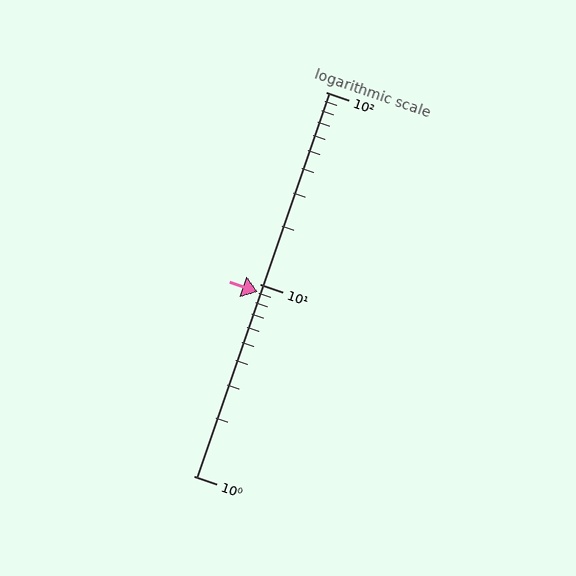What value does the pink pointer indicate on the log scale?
The pointer indicates approximately 9.1.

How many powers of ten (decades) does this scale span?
The scale spans 2 decades, from 1 to 100.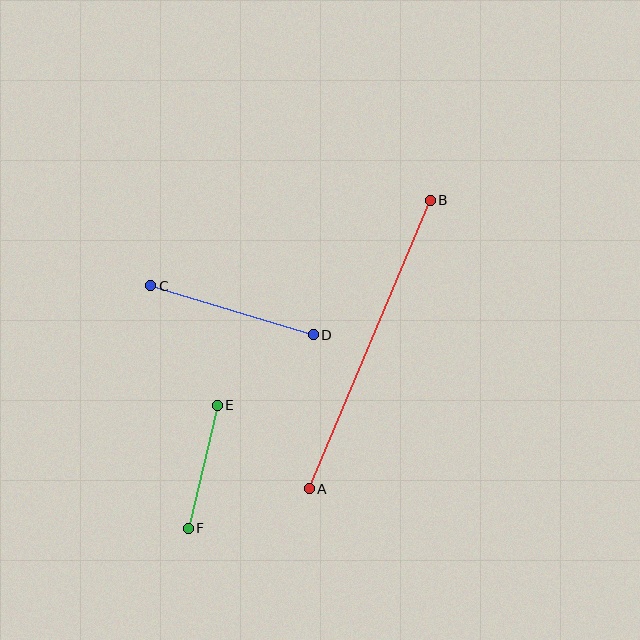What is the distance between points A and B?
The distance is approximately 313 pixels.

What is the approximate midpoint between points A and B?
The midpoint is at approximately (370, 344) pixels.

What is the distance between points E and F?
The distance is approximately 126 pixels.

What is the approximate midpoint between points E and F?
The midpoint is at approximately (203, 467) pixels.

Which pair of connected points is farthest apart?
Points A and B are farthest apart.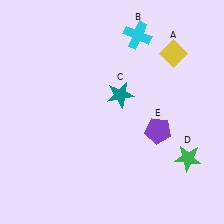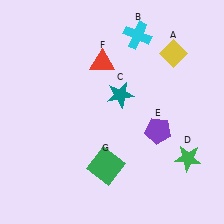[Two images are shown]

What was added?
A red triangle (F), a green square (G) were added in Image 2.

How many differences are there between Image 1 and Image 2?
There are 2 differences between the two images.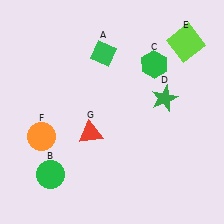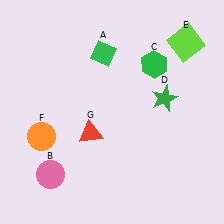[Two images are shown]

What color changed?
The circle (B) changed from green in Image 1 to pink in Image 2.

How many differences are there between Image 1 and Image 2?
There is 1 difference between the two images.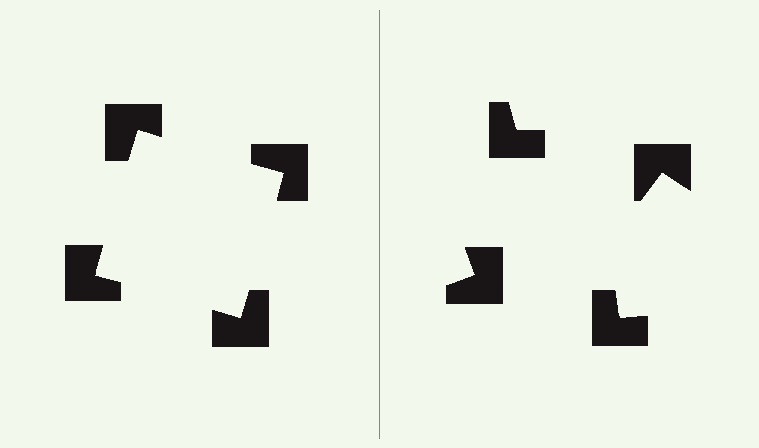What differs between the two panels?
The notched squares are positioned identically on both sides; only the wedge orientations differ. On the left they align to a square; on the right they are misaligned.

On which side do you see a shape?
An illusory square appears on the left side. On the right side the wedge cuts are rotated, so no coherent shape forms.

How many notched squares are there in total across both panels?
8 — 4 on each side.